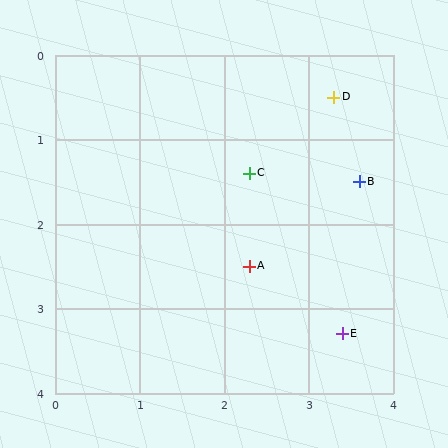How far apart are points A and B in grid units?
Points A and B are about 1.6 grid units apart.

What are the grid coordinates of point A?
Point A is at approximately (2.3, 2.5).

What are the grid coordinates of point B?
Point B is at approximately (3.6, 1.5).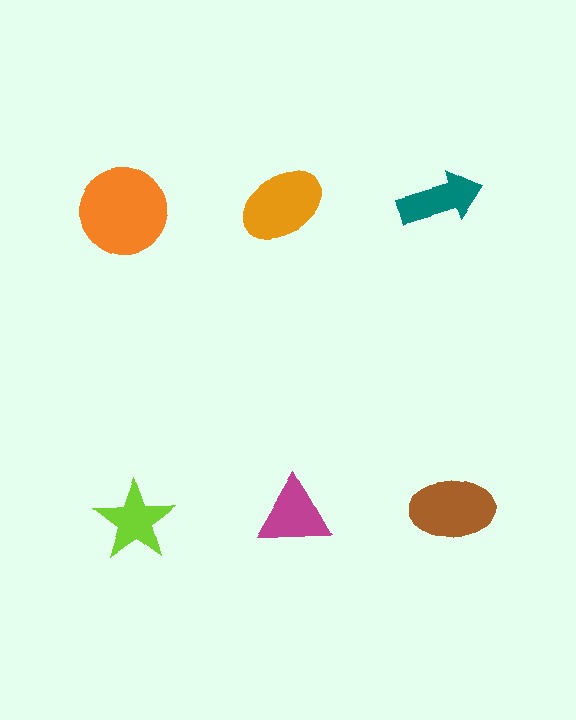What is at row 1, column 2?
An orange ellipse.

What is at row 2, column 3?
A brown ellipse.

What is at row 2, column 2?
A magenta triangle.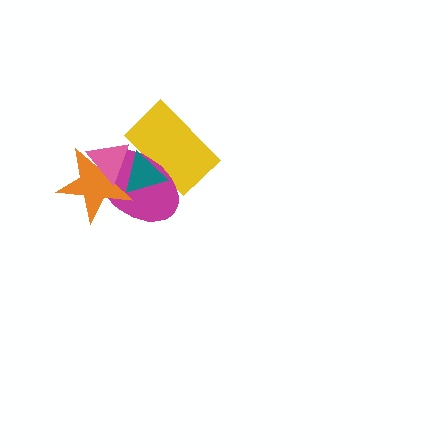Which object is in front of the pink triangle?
The teal triangle is in front of the pink triangle.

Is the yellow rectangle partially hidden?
Yes, it is partially covered by another shape.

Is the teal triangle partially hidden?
No, no other shape covers it.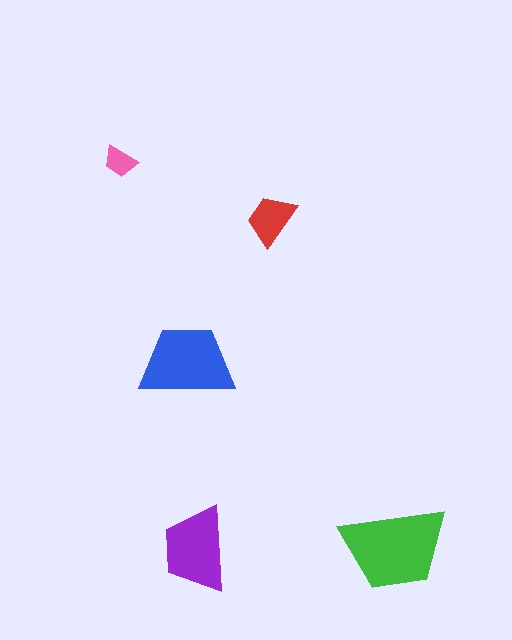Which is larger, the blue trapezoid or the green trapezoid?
The green one.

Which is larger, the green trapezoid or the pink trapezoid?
The green one.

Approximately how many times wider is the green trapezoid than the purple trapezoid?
About 1.5 times wider.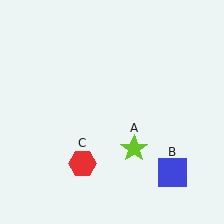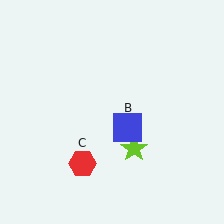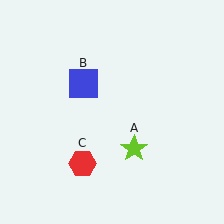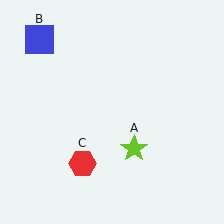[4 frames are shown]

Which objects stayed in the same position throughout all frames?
Lime star (object A) and red hexagon (object C) remained stationary.